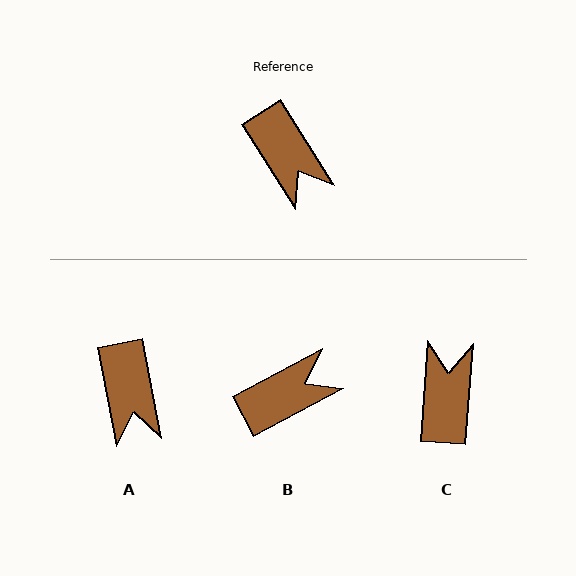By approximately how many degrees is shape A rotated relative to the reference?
Approximately 21 degrees clockwise.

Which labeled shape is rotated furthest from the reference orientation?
C, about 144 degrees away.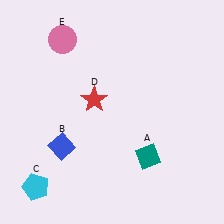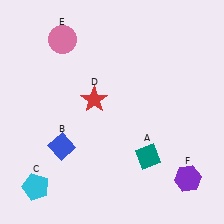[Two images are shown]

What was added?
A purple hexagon (F) was added in Image 2.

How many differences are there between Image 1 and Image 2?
There is 1 difference between the two images.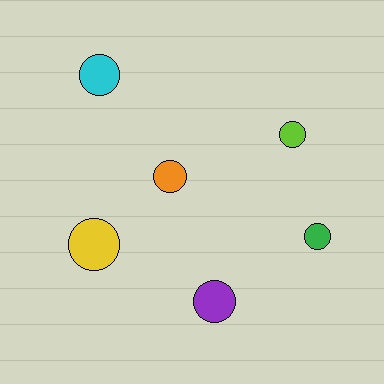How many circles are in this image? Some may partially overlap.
There are 6 circles.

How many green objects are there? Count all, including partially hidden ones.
There is 1 green object.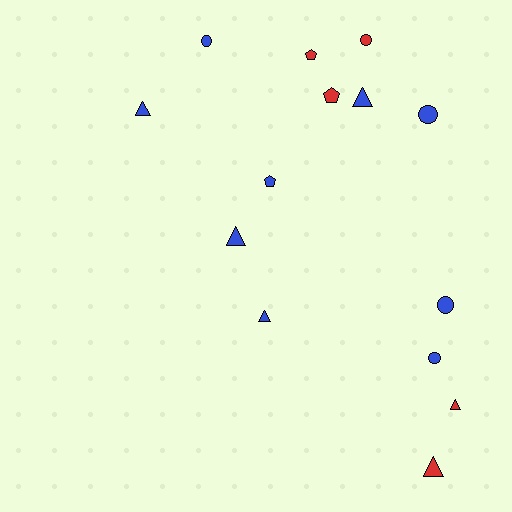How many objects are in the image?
There are 14 objects.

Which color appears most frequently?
Blue, with 9 objects.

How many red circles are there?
There is 1 red circle.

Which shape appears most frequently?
Triangle, with 6 objects.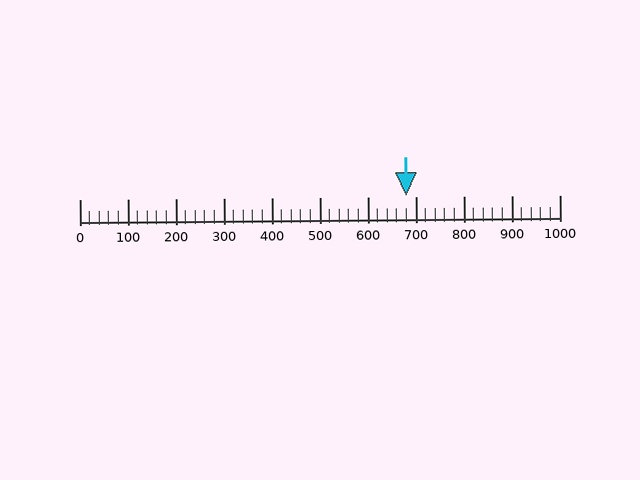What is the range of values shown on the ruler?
The ruler shows values from 0 to 1000.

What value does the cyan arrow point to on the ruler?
The cyan arrow points to approximately 679.